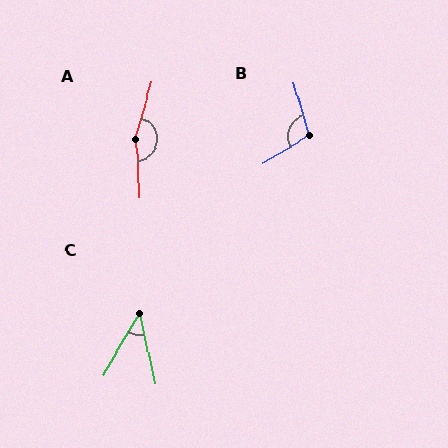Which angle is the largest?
A, at approximately 161 degrees.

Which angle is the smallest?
C, at approximately 42 degrees.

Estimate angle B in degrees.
Approximately 105 degrees.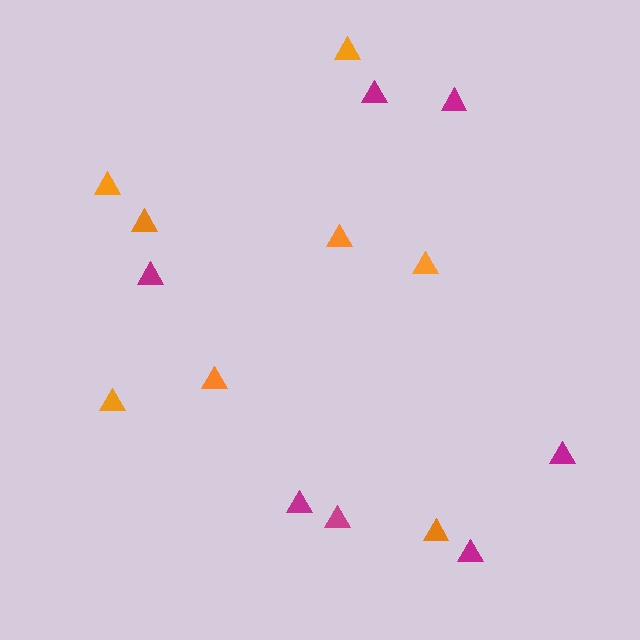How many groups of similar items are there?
There are 2 groups: one group of orange triangles (8) and one group of magenta triangles (7).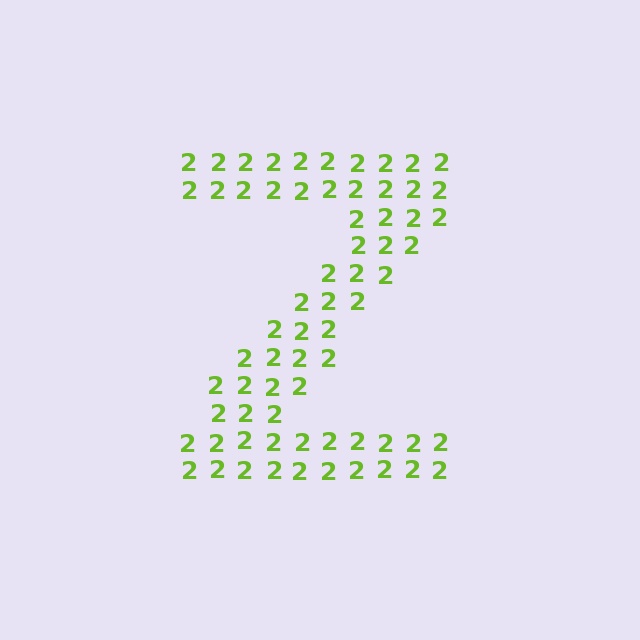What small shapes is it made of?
It is made of small digit 2's.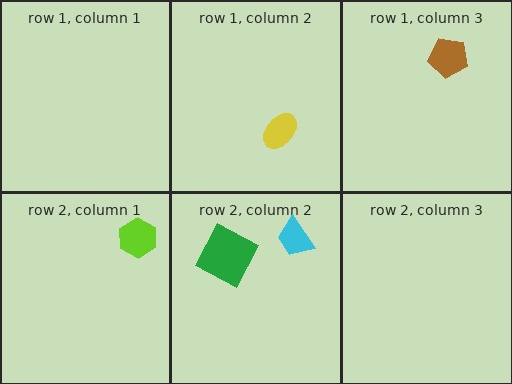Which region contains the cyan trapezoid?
The row 2, column 2 region.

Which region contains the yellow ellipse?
The row 1, column 2 region.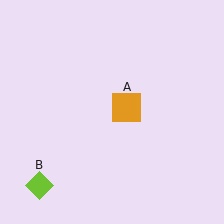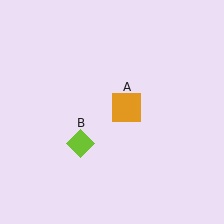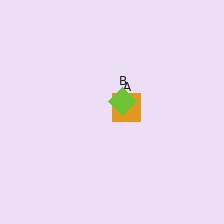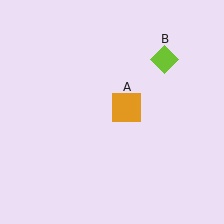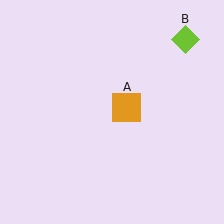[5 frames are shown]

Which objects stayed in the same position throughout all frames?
Orange square (object A) remained stationary.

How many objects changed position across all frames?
1 object changed position: lime diamond (object B).